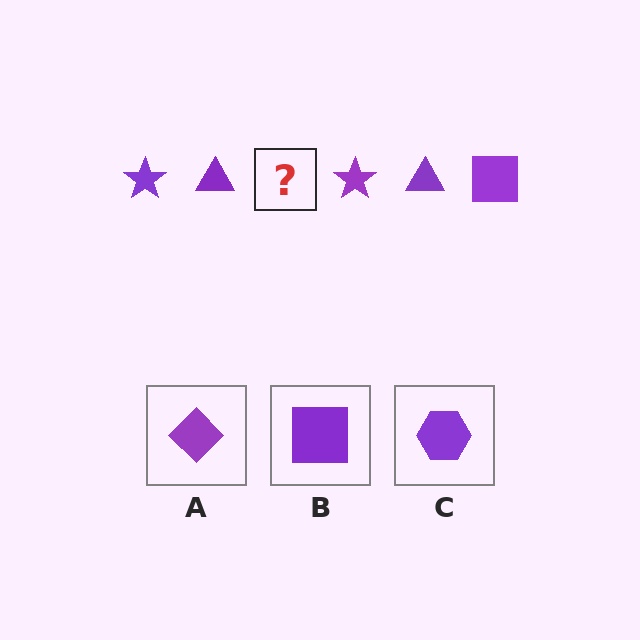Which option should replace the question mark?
Option B.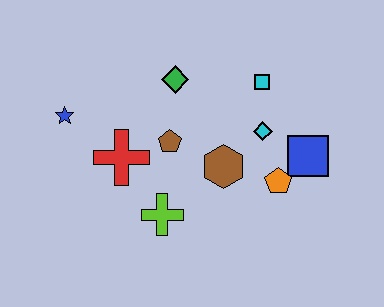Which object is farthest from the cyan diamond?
The blue star is farthest from the cyan diamond.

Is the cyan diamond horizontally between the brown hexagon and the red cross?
No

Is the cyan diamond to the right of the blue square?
No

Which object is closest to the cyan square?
The cyan diamond is closest to the cyan square.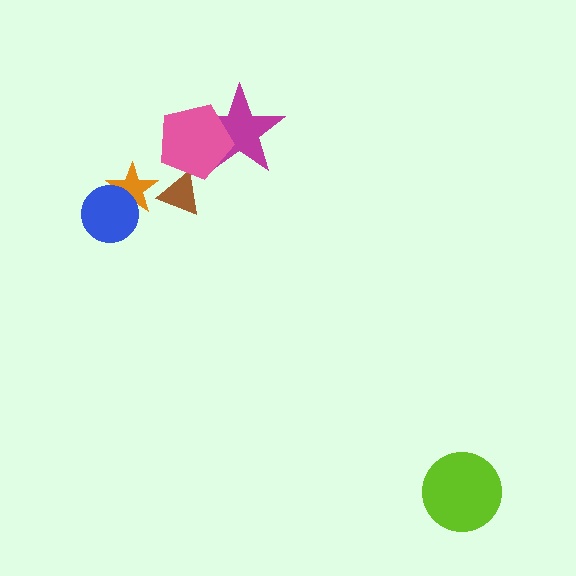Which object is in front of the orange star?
The blue circle is in front of the orange star.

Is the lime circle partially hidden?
No, no other shape covers it.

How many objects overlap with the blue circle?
1 object overlaps with the blue circle.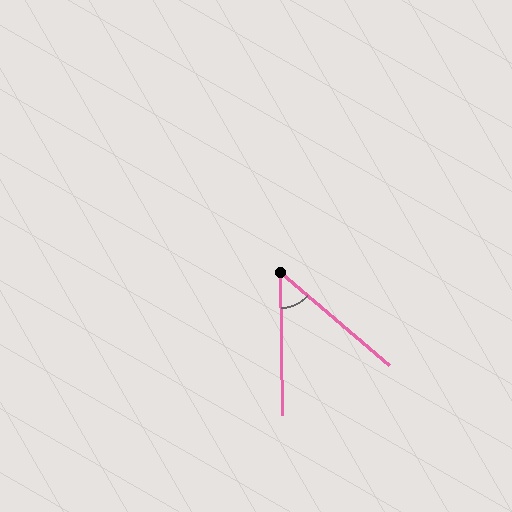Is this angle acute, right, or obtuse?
It is acute.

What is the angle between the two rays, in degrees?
Approximately 49 degrees.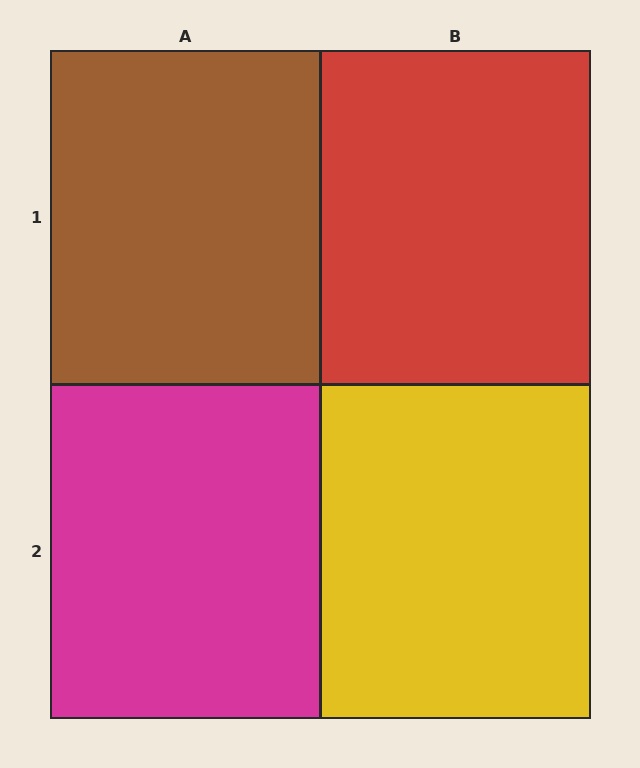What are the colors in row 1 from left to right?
Brown, red.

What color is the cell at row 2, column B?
Yellow.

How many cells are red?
1 cell is red.